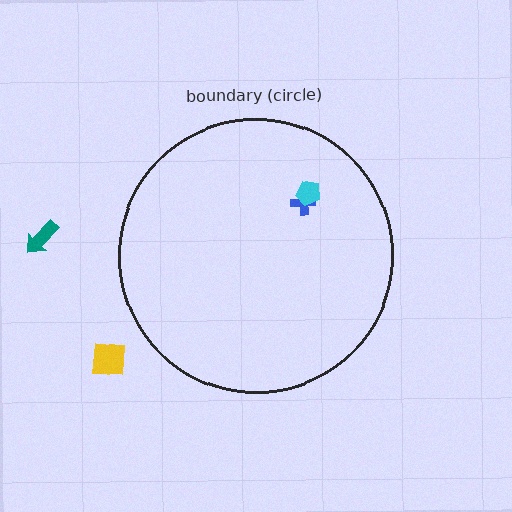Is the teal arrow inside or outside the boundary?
Outside.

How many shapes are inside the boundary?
2 inside, 2 outside.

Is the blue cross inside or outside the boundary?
Inside.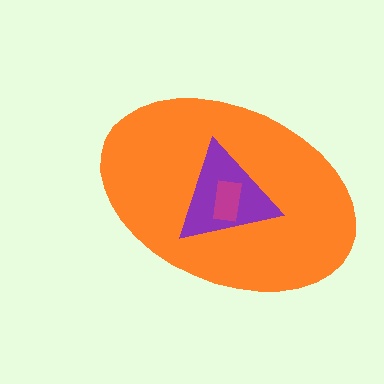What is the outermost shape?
The orange ellipse.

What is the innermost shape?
The magenta rectangle.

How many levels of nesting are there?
3.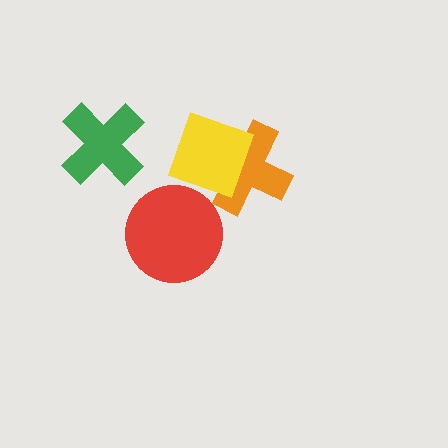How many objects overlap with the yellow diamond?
1 object overlaps with the yellow diamond.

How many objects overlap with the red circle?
0 objects overlap with the red circle.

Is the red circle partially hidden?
No, no other shape covers it.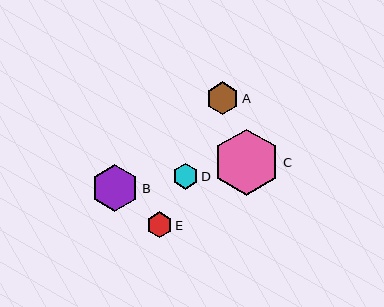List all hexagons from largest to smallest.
From largest to smallest: C, B, A, E, D.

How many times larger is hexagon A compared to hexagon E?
Hexagon A is approximately 1.2 times the size of hexagon E.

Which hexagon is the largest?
Hexagon C is the largest with a size of approximately 66 pixels.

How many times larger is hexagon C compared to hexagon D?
Hexagon C is approximately 2.6 times the size of hexagon D.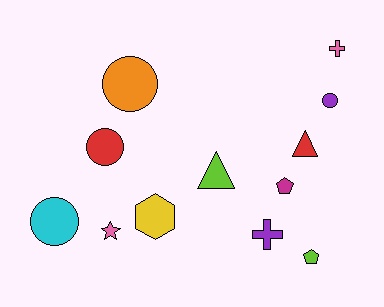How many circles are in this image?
There are 4 circles.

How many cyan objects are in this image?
There is 1 cyan object.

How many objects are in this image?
There are 12 objects.